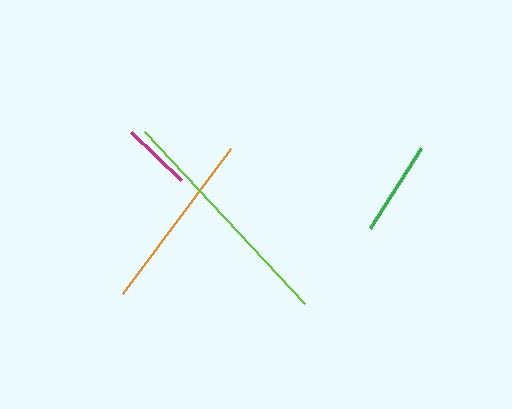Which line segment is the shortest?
The magenta line is the shortest at approximately 69 pixels.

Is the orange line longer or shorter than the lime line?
The lime line is longer than the orange line.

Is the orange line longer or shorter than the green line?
The orange line is longer than the green line.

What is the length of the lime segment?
The lime segment is approximately 234 pixels long.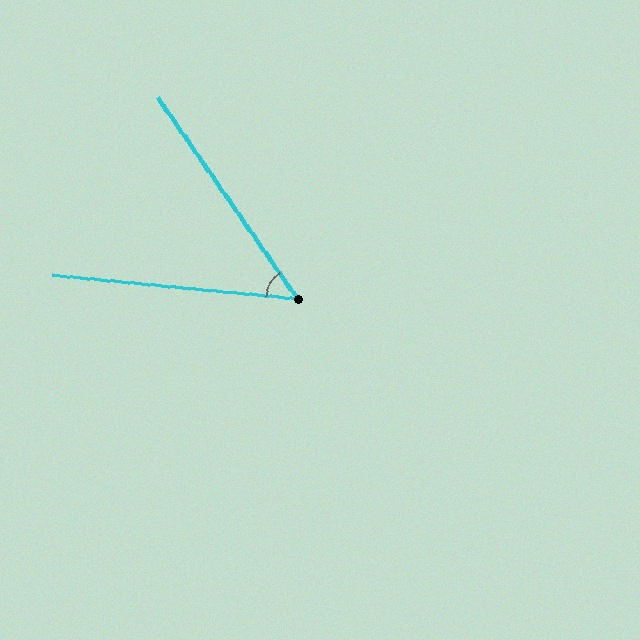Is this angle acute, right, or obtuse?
It is acute.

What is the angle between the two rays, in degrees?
Approximately 50 degrees.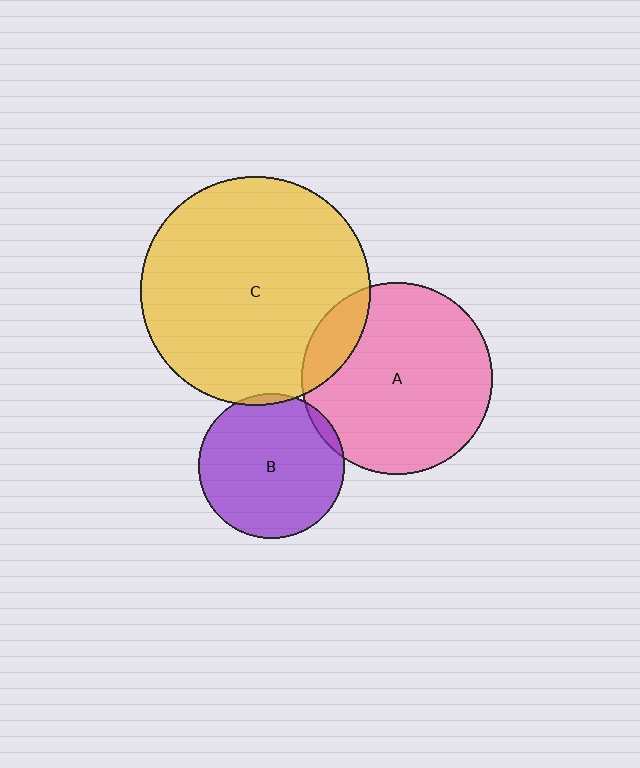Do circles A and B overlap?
Yes.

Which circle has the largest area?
Circle C (yellow).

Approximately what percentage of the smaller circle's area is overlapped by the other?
Approximately 5%.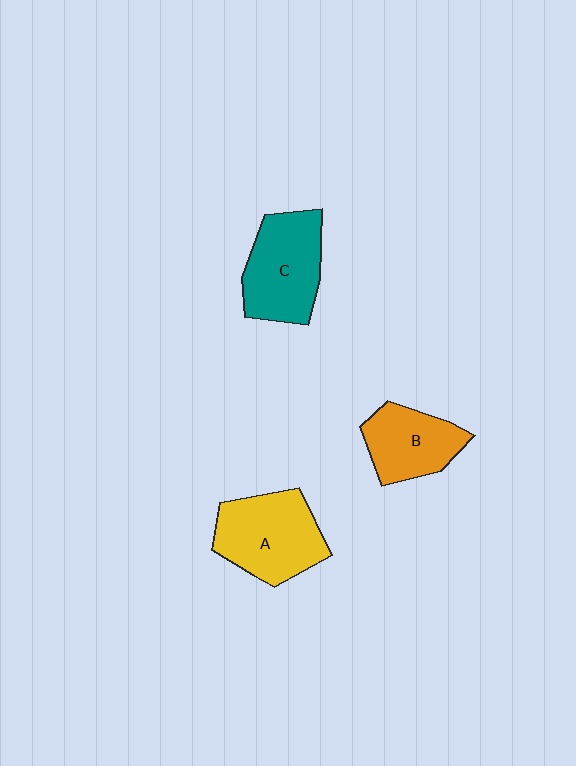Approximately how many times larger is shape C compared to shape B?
Approximately 1.3 times.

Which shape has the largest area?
Shape A (yellow).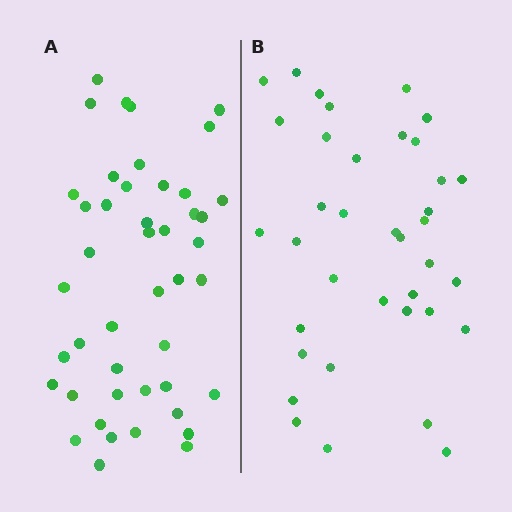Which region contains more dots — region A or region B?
Region A (the left region) has more dots.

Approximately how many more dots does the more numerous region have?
Region A has roughly 8 or so more dots than region B.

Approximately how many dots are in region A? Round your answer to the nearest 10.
About 40 dots. (The exact count is 45, which rounds to 40.)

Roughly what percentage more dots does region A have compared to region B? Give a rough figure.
About 20% more.